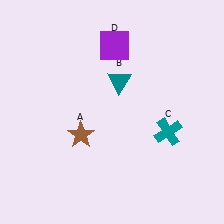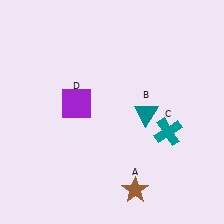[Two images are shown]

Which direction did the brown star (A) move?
The brown star (A) moved down.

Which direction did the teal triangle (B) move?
The teal triangle (B) moved down.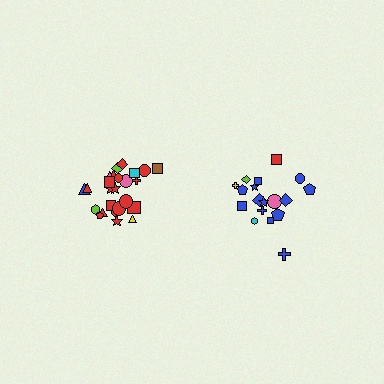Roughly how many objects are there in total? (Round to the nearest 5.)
Roughly 45 objects in total.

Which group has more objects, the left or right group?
The left group.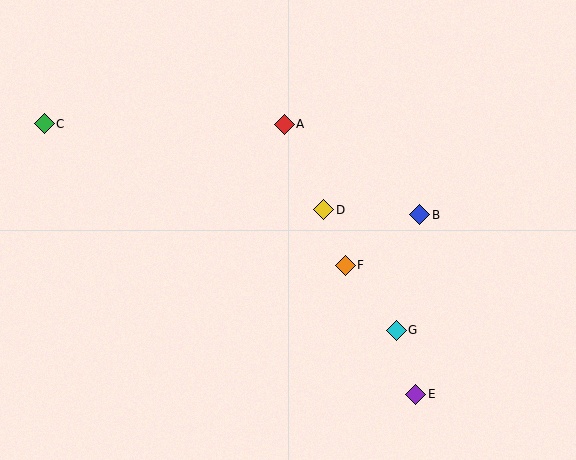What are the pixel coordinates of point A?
Point A is at (284, 124).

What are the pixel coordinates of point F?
Point F is at (345, 265).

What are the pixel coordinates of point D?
Point D is at (324, 210).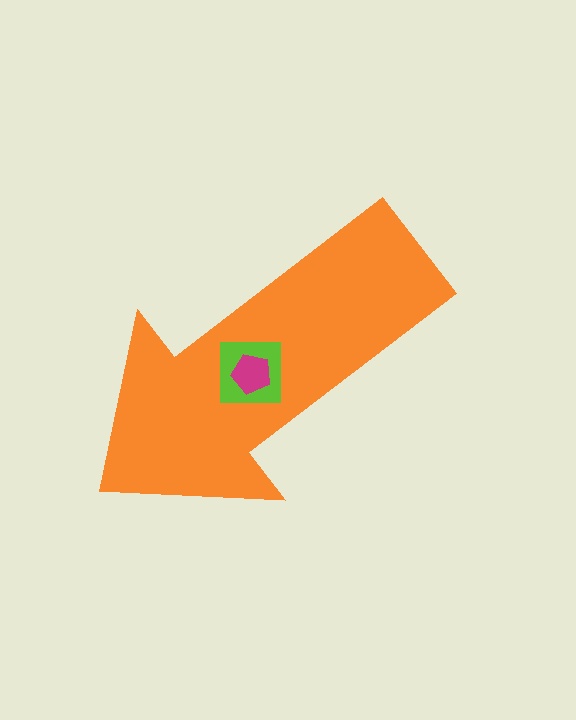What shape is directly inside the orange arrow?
The lime square.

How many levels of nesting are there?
3.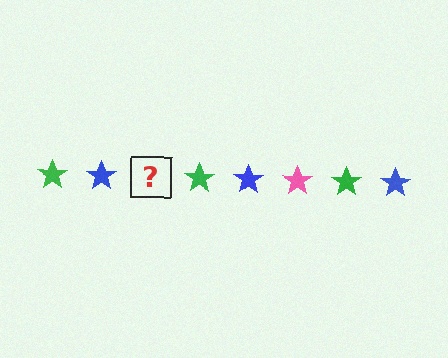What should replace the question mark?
The question mark should be replaced with a pink star.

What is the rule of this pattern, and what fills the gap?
The rule is that the pattern cycles through green, blue, pink stars. The gap should be filled with a pink star.